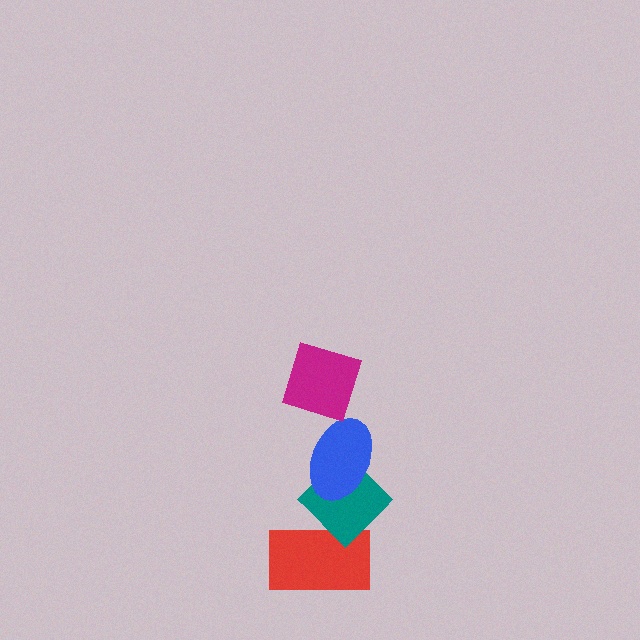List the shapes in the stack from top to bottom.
From top to bottom: the magenta diamond, the blue ellipse, the teal diamond, the red rectangle.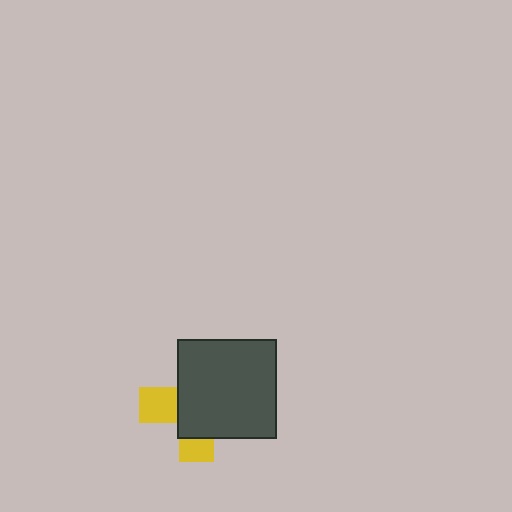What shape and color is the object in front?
The object in front is a dark gray square.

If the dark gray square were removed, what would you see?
You would see the complete yellow cross.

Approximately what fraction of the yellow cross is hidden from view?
Roughly 69% of the yellow cross is hidden behind the dark gray square.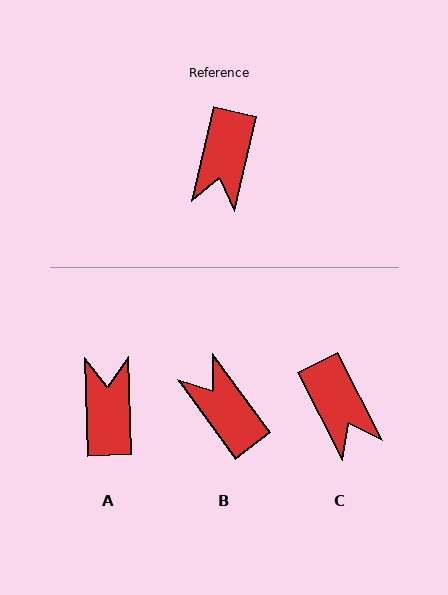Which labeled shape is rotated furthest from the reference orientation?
A, about 165 degrees away.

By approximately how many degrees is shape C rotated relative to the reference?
Approximately 40 degrees counter-clockwise.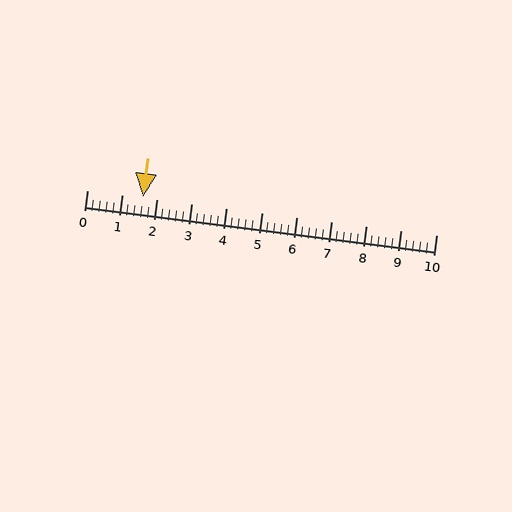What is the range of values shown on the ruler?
The ruler shows values from 0 to 10.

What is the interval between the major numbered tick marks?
The major tick marks are spaced 1 units apart.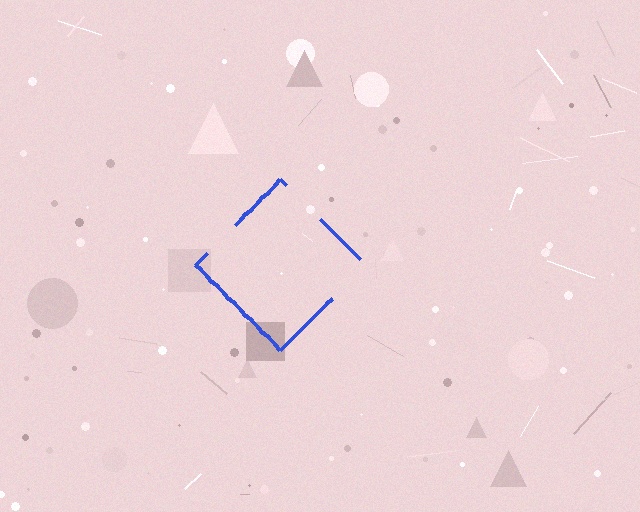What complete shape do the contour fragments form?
The contour fragments form a diamond.